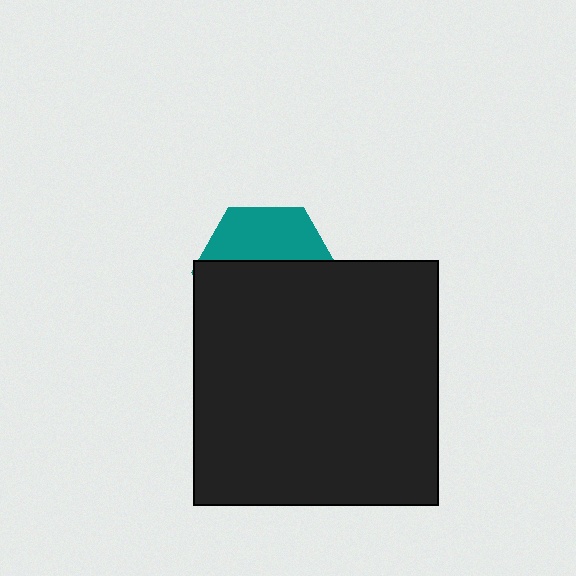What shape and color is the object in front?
The object in front is a black square.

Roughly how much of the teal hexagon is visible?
A small part of it is visible (roughly 38%).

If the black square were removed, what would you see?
You would see the complete teal hexagon.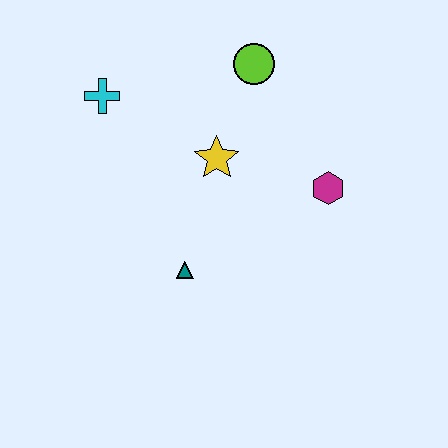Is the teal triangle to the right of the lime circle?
No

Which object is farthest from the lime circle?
The teal triangle is farthest from the lime circle.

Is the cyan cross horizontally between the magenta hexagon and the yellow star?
No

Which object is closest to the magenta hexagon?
The yellow star is closest to the magenta hexagon.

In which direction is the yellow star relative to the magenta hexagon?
The yellow star is to the left of the magenta hexagon.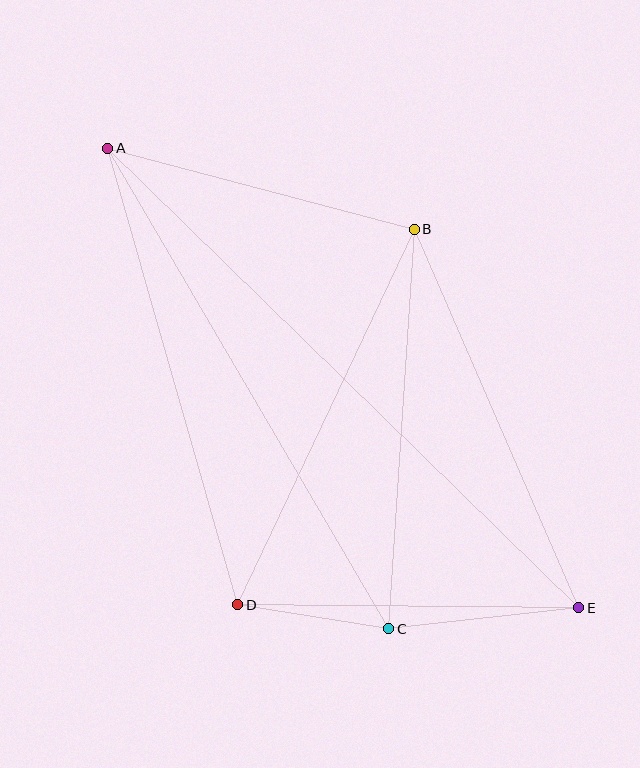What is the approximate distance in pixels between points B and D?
The distance between B and D is approximately 415 pixels.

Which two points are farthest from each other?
Points A and E are farthest from each other.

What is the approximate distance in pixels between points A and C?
The distance between A and C is approximately 557 pixels.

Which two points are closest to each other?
Points C and D are closest to each other.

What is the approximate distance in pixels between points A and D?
The distance between A and D is approximately 475 pixels.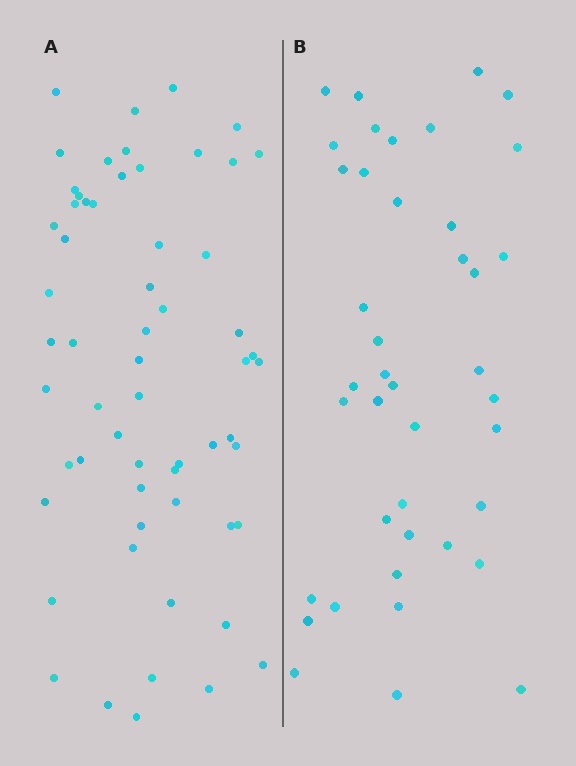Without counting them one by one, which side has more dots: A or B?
Region A (the left region) has more dots.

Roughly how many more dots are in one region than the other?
Region A has approximately 20 more dots than region B.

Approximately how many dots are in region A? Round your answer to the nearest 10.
About 60 dots.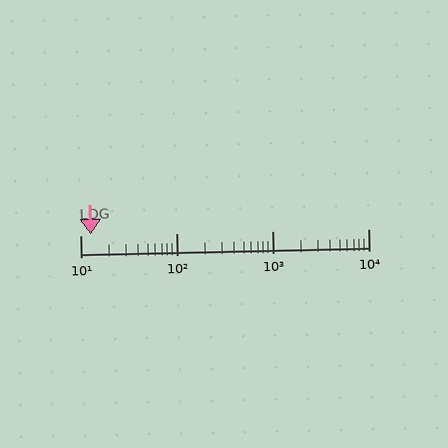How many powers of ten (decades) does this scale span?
The scale spans 3 decades, from 10 to 10000.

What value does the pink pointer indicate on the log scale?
The pointer indicates approximately 13.